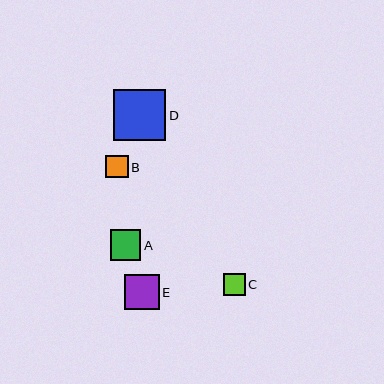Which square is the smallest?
Square C is the smallest with a size of approximately 21 pixels.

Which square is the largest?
Square D is the largest with a size of approximately 52 pixels.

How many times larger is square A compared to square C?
Square A is approximately 1.4 times the size of square C.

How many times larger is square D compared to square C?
Square D is approximately 2.4 times the size of square C.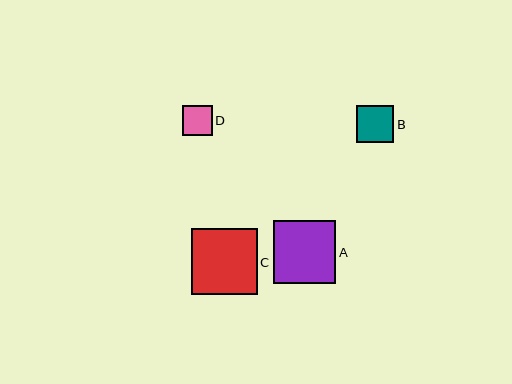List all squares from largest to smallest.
From largest to smallest: C, A, B, D.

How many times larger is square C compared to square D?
Square C is approximately 2.2 times the size of square D.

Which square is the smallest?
Square D is the smallest with a size of approximately 30 pixels.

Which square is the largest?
Square C is the largest with a size of approximately 66 pixels.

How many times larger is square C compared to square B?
Square C is approximately 1.8 times the size of square B.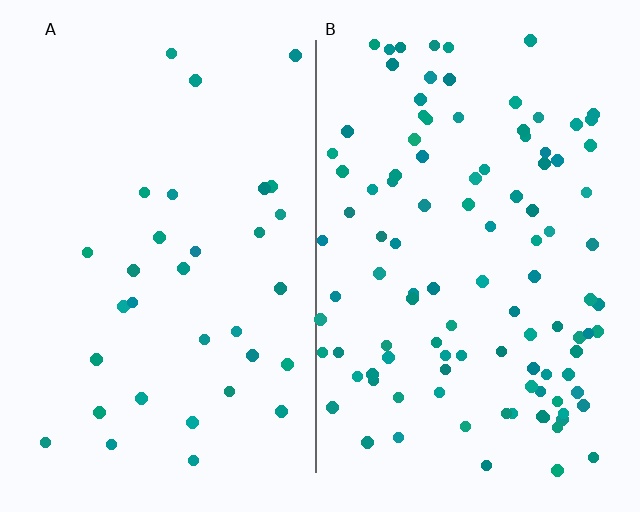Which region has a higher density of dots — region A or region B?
B (the right).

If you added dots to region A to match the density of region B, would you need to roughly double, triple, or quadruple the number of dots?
Approximately triple.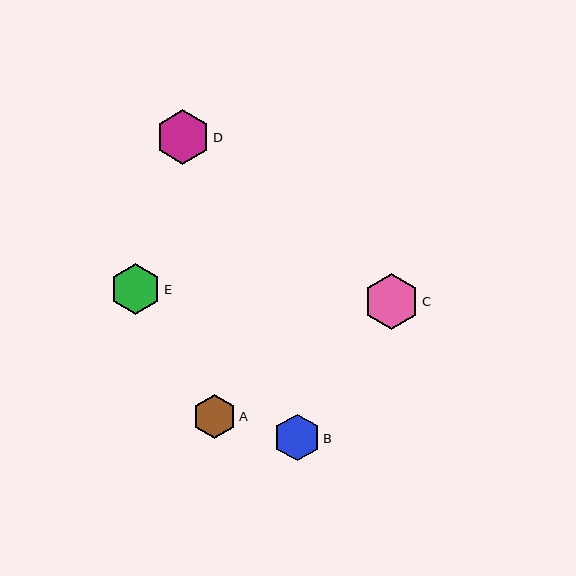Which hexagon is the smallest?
Hexagon A is the smallest with a size of approximately 44 pixels.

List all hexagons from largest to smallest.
From largest to smallest: C, D, E, B, A.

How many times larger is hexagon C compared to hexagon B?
Hexagon C is approximately 1.2 times the size of hexagon B.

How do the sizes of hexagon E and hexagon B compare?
Hexagon E and hexagon B are approximately the same size.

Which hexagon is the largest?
Hexagon C is the largest with a size of approximately 56 pixels.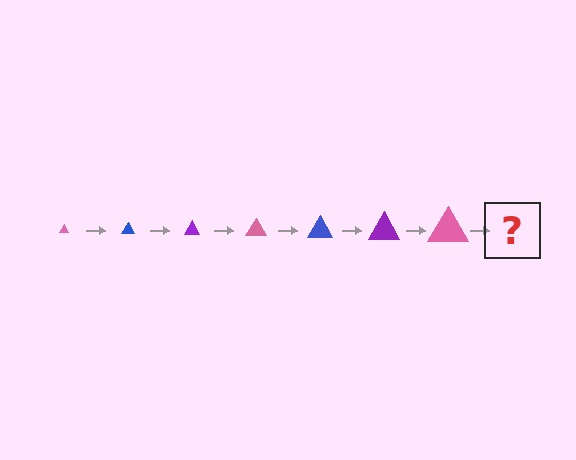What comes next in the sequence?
The next element should be a blue triangle, larger than the previous one.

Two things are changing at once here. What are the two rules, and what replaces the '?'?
The two rules are that the triangle grows larger each step and the color cycles through pink, blue, and purple. The '?' should be a blue triangle, larger than the previous one.